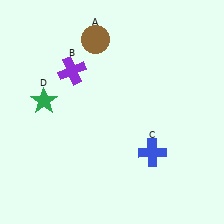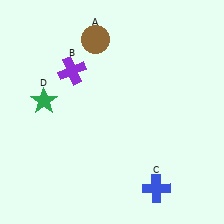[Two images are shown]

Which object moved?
The blue cross (C) moved down.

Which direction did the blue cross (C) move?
The blue cross (C) moved down.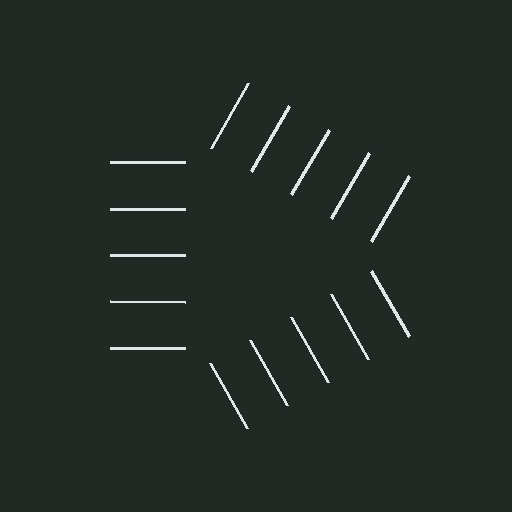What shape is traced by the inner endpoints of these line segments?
An illusory triangle — the line segments terminate on its edges but no continuous stroke is drawn.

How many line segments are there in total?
15 — 5 along each of the 3 edges.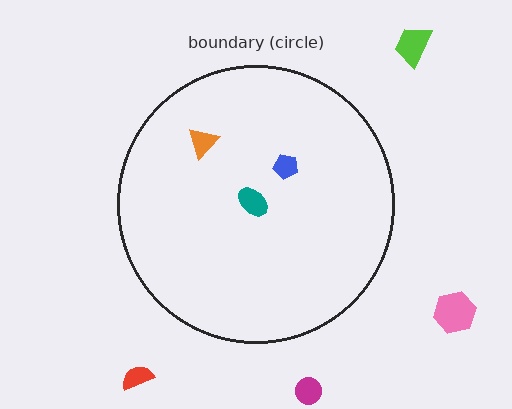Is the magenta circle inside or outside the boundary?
Outside.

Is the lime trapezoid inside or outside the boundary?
Outside.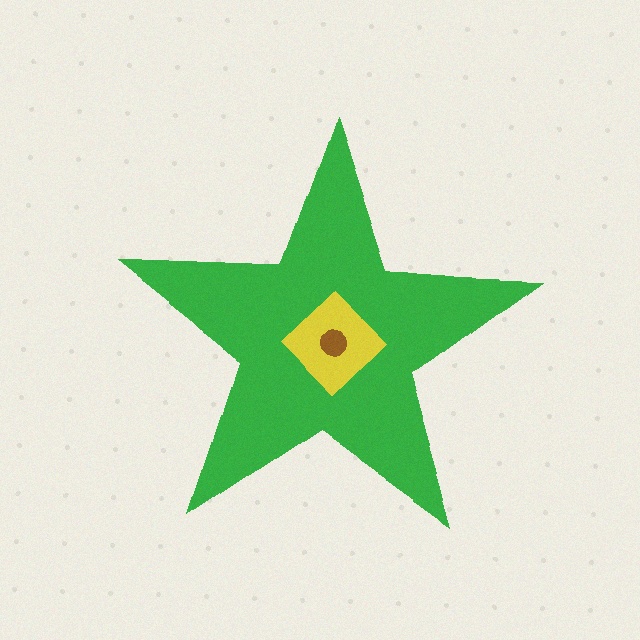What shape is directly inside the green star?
The yellow diamond.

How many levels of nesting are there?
3.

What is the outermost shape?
The green star.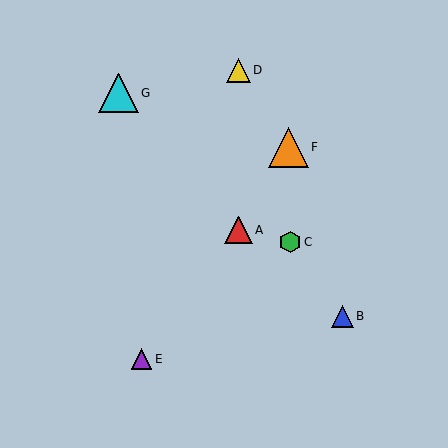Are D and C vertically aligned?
No, D is at x≈239 and C is at x≈290.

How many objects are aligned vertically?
2 objects (A, D) are aligned vertically.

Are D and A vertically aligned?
Yes, both are at x≈239.